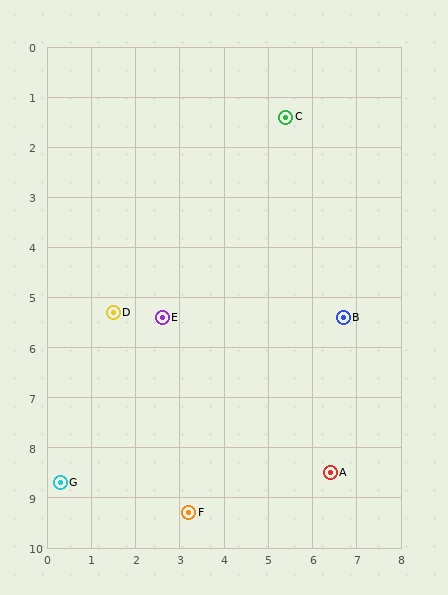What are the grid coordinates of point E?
Point E is at approximately (2.6, 5.4).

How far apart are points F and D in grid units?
Points F and D are about 4.3 grid units apart.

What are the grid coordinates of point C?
Point C is at approximately (5.4, 1.4).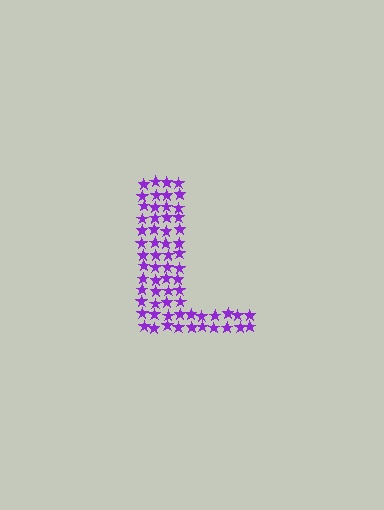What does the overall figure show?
The overall figure shows the letter L.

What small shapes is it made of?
It is made of small stars.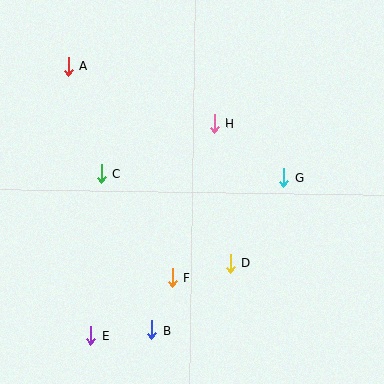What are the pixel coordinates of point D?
Point D is at (230, 263).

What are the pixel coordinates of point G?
Point G is at (284, 177).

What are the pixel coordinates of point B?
Point B is at (152, 330).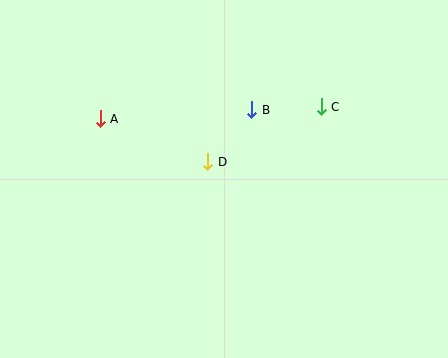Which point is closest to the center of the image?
Point D at (208, 162) is closest to the center.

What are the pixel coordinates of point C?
Point C is at (321, 107).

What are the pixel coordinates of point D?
Point D is at (208, 162).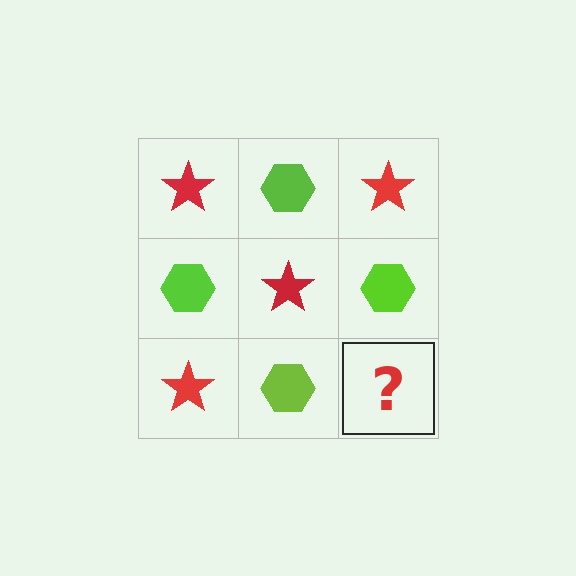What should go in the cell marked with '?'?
The missing cell should contain a red star.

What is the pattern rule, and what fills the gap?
The rule is that it alternates red star and lime hexagon in a checkerboard pattern. The gap should be filled with a red star.